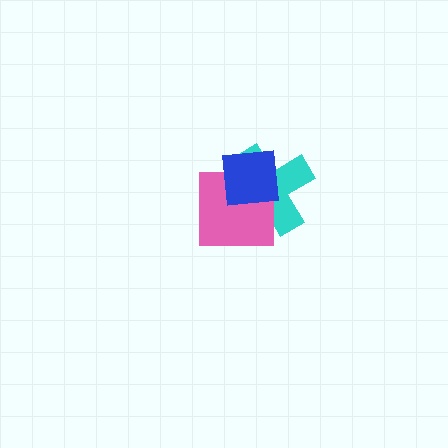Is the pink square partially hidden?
Yes, it is partially covered by another shape.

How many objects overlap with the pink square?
2 objects overlap with the pink square.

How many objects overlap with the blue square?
2 objects overlap with the blue square.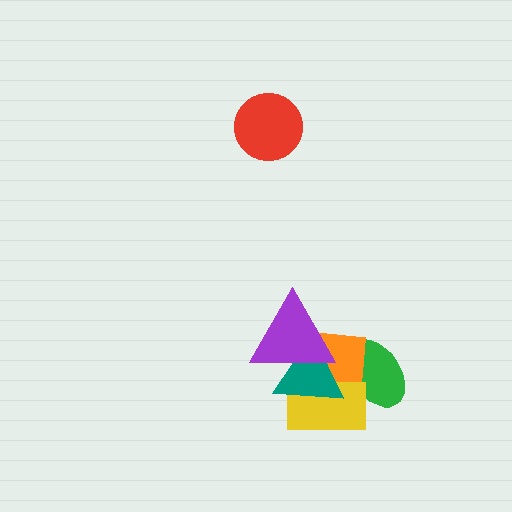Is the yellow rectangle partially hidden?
Yes, it is partially covered by another shape.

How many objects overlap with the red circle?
0 objects overlap with the red circle.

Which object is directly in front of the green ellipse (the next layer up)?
The orange rectangle is directly in front of the green ellipse.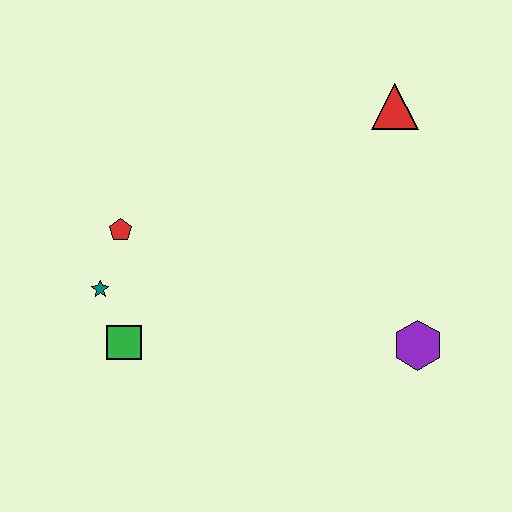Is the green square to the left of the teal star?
No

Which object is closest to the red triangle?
The purple hexagon is closest to the red triangle.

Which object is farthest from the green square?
The red triangle is farthest from the green square.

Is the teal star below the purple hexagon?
No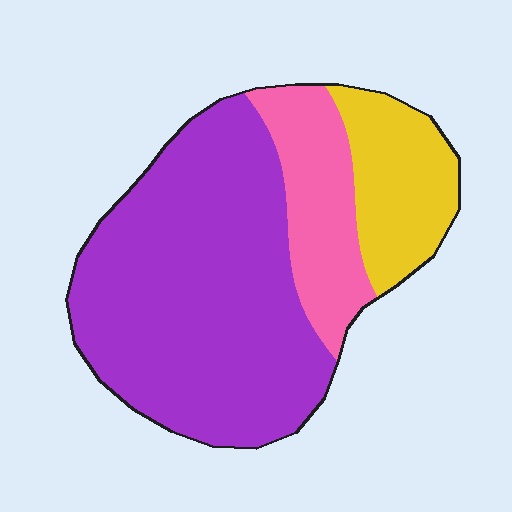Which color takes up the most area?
Purple, at roughly 65%.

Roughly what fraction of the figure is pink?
Pink takes up between a sixth and a third of the figure.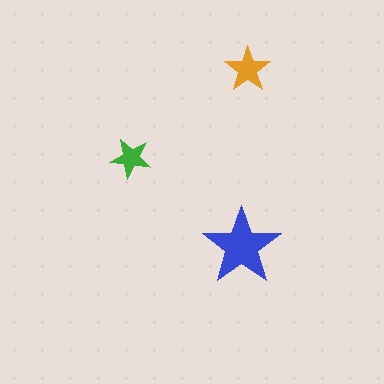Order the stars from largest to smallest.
the blue one, the orange one, the green one.